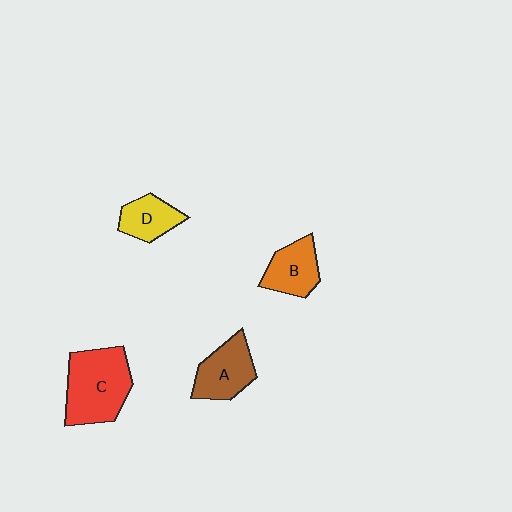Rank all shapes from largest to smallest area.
From largest to smallest: C (red), A (brown), B (orange), D (yellow).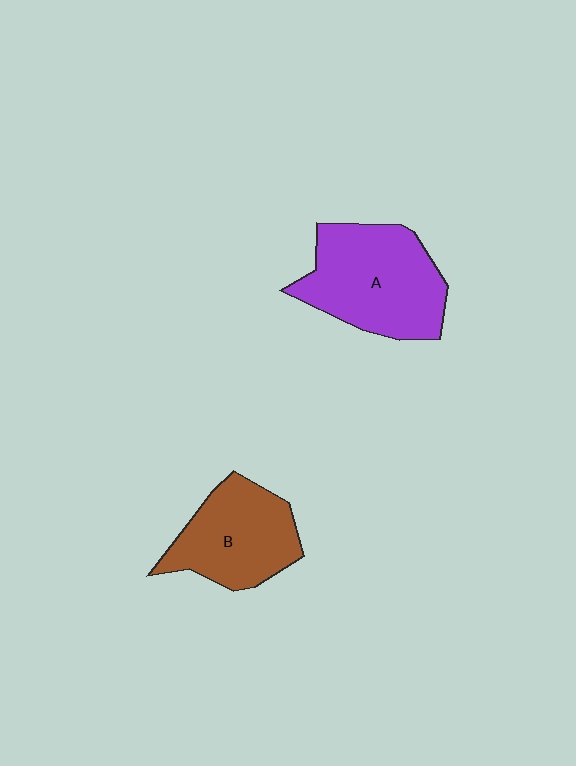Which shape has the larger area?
Shape A (purple).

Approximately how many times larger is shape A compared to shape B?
Approximately 1.3 times.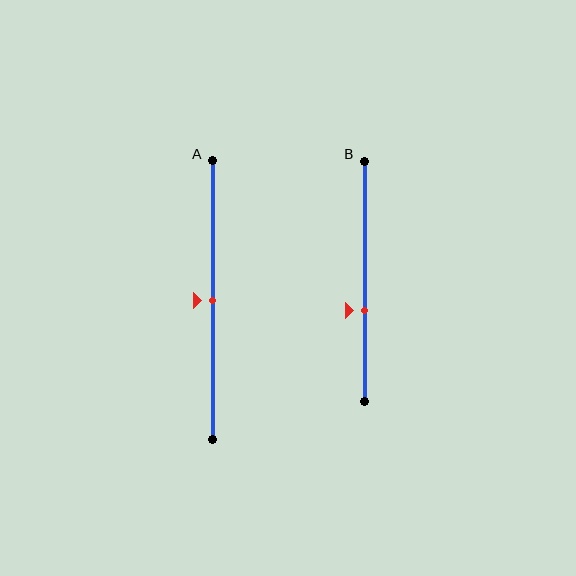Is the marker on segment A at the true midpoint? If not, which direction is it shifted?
Yes, the marker on segment A is at the true midpoint.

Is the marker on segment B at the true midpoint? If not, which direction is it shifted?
No, the marker on segment B is shifted downward by about 12% of the segment length.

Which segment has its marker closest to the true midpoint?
Segment A has its marker closest to the true midpoint.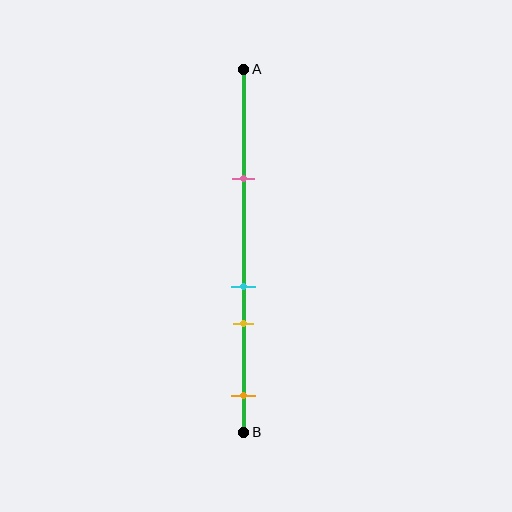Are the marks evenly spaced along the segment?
No, the marks are not evenly spaced.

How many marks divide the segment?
There are 4 marks dividing the segment.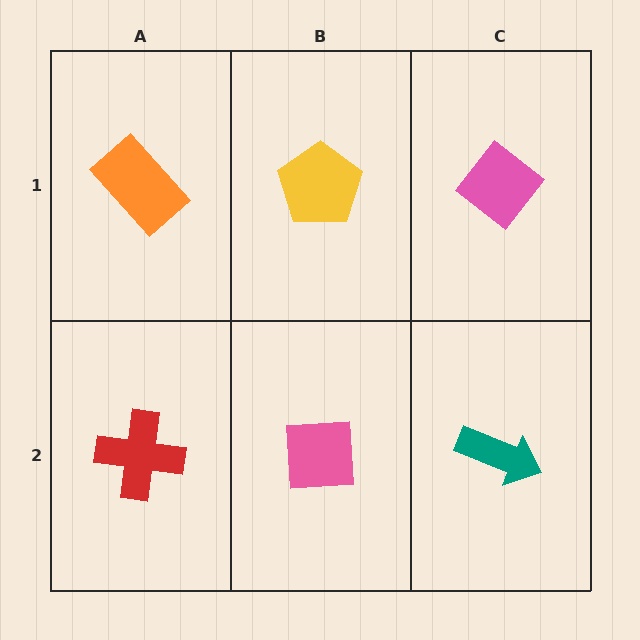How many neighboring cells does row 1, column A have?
2.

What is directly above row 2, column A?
An orange rectangle.